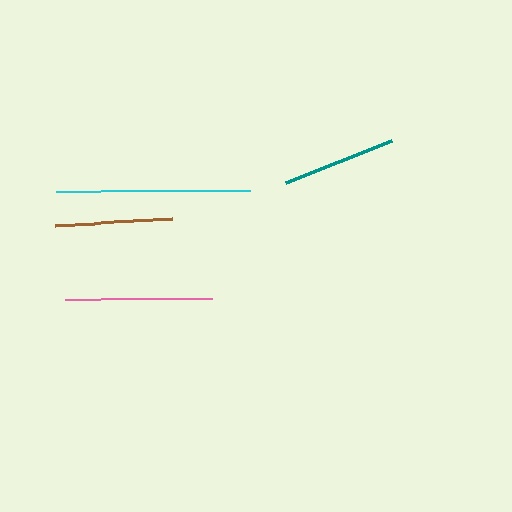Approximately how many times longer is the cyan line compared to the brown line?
The cyan line is approximately 1.7 times the length of the brown line.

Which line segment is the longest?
The cyan line is the longest at approximately 194 pixels.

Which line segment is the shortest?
The teal line is the shortest at approximately 114 pixels.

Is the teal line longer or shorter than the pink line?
The pink line is longer than the teal line.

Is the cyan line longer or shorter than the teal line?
The cyan line is longer than the teal line.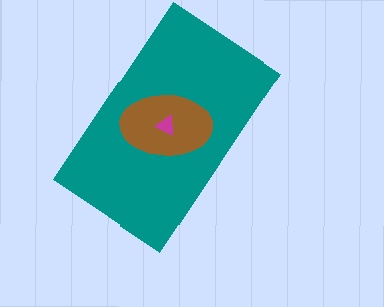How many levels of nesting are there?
3.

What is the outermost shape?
The teal rectangle.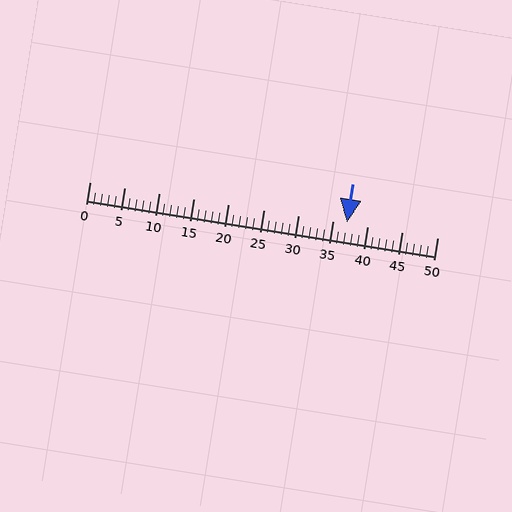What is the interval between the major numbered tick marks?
The major tick marks are spaced 5 units apart.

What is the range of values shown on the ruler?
The ruler shows values from 0 to 50.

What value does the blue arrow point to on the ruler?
The blue arrow points to approximately 37.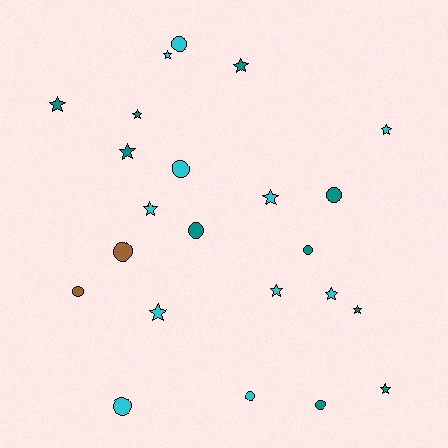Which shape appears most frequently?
Star, with 13 objects.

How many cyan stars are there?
There are 7 cyan stars.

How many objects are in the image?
There are 23 objects.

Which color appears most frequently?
Cyan, with 11 objects.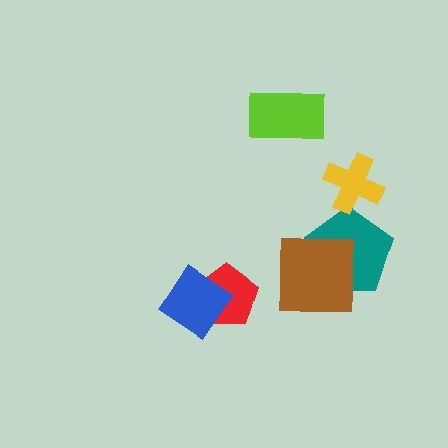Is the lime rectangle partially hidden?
No, no other shape covers it.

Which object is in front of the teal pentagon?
The brown square is in front of the teal pentagon.